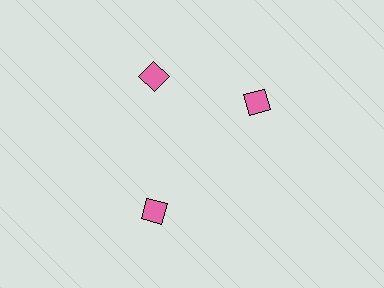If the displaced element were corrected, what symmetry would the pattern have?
It would have 3-fold rotational symmetry — the pattern would map onto itself every 120 degrees.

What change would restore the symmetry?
The symmetry would be restored by rotating it back into even spacing with its neighbors so that all 3 squares sit at equal angles and equal distance from the center.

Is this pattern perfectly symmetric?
No. The 3 pink squares are arranged in a ring, but one element near the 3 o'clock position is rotated out of alignment along the ring, breaking the 3-fold rotational symmetry.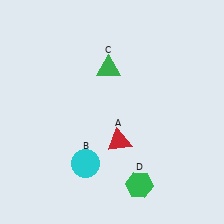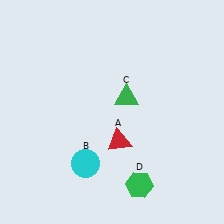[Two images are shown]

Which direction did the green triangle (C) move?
The green triangle (C) moved down.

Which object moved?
The green triangle (C) moved down.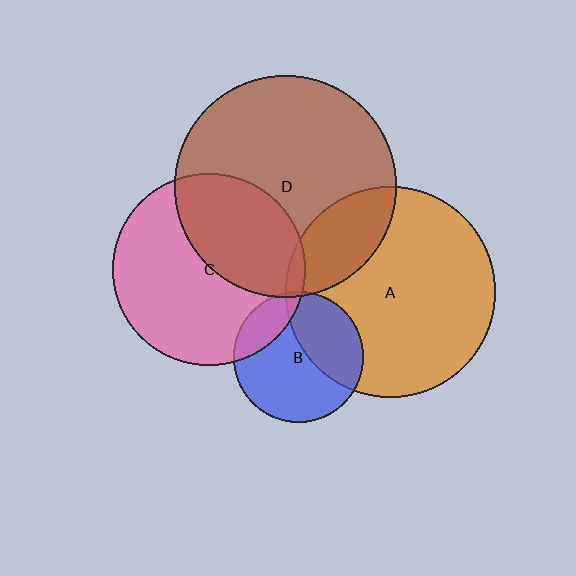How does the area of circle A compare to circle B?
Approximately 2.6 times.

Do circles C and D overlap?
Yes.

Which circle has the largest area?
Circle D (brown).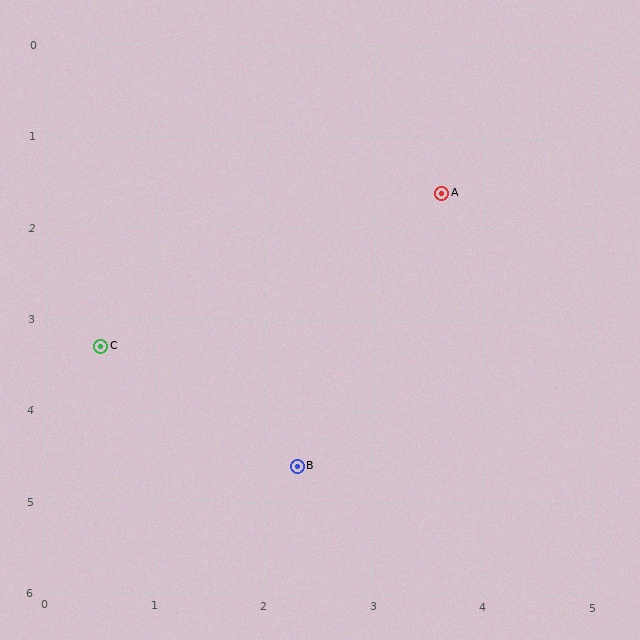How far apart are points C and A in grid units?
Points C and A are about 3.5 grid units apart.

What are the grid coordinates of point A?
Point A is at approximately (3.6, 1.6).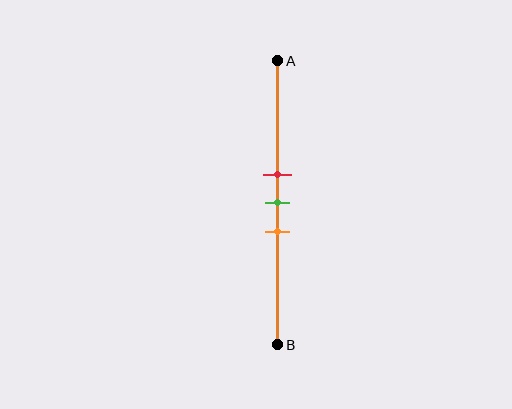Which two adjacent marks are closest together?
The red and green marks are the closest adjacent pair.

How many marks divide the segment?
There are 3 marks dividing the segment.